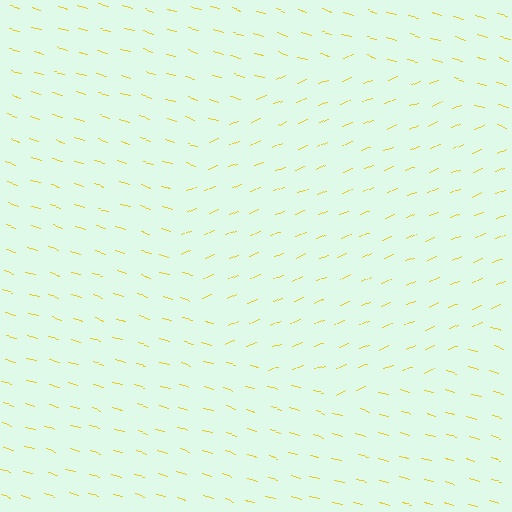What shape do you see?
I see a circle.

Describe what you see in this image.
The image is filled with small yellow line segments. A circle region in the image has lines oriented differently from the surrounding lines, creating a visible texture boundary.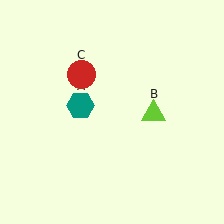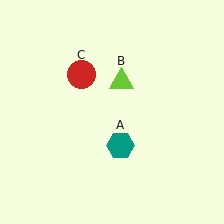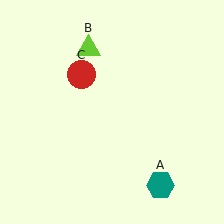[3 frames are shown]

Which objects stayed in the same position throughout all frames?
Red circle (object C) remained stationary.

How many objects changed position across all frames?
2 objects changed position: teal hexagon (object A), lime triangle (object B).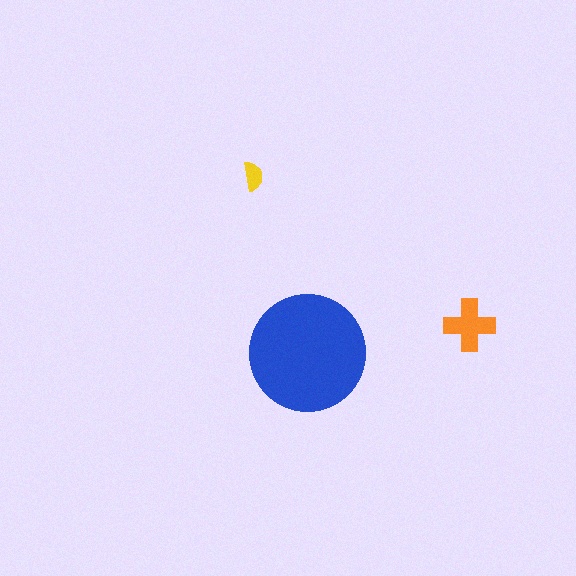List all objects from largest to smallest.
The blue circle, the orange cross, the yellow semicircle.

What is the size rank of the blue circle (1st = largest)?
1st.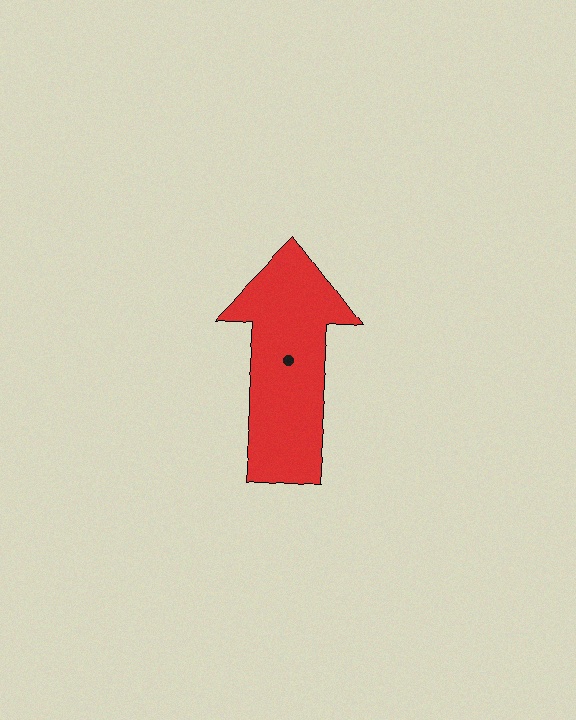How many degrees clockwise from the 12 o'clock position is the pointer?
Approximately 4 degrees.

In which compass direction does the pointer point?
North.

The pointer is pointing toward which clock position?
Roughly 12 o'clock.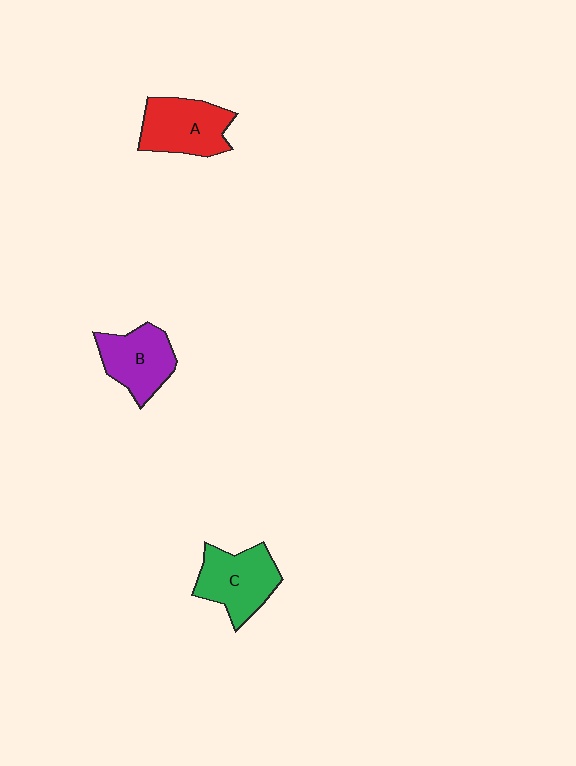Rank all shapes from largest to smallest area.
From largest to smallest: C (green), A (red), B (purple).